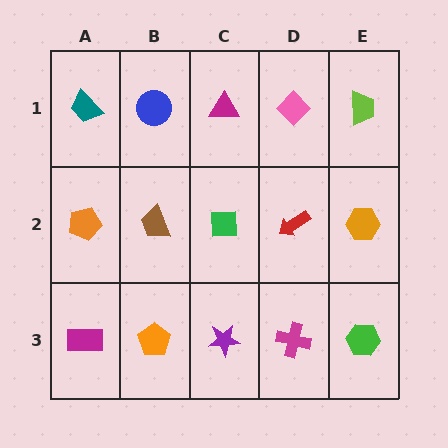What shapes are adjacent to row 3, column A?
An orange pentagon (row 2, column A), an orange pentagon (row 3, column B).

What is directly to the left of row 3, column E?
A magenta cross.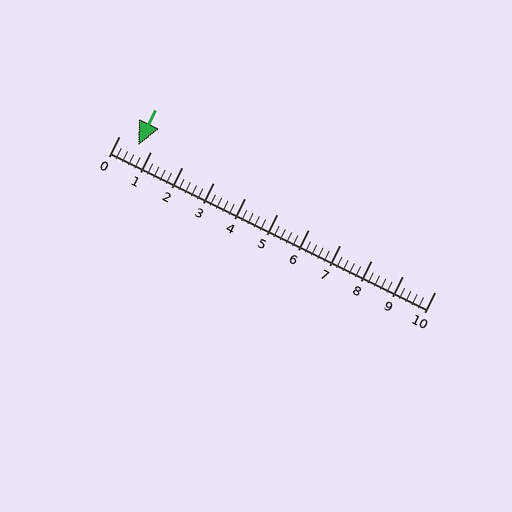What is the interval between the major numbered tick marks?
The major tick marks are spaced 1 units apart.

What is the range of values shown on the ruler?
The ruler shows values from 0 to 10.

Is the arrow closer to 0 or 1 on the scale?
The arrow is closer to 1.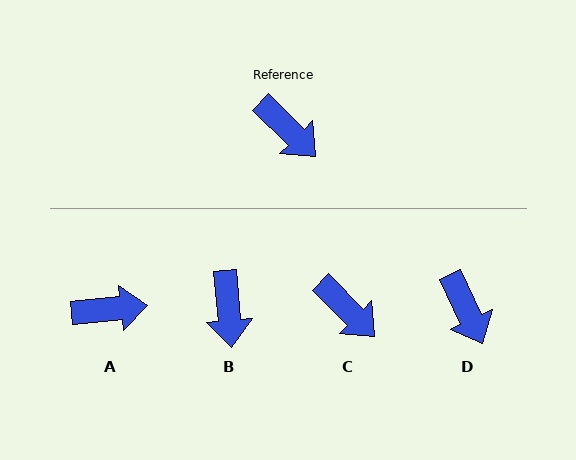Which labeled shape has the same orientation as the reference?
C.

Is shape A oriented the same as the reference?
No, it is off by about 51 degrees.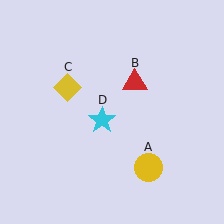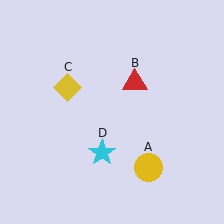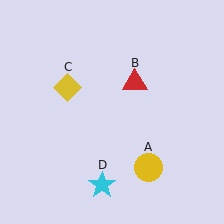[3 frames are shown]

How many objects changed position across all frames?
1 object changed position: cyan star (object D).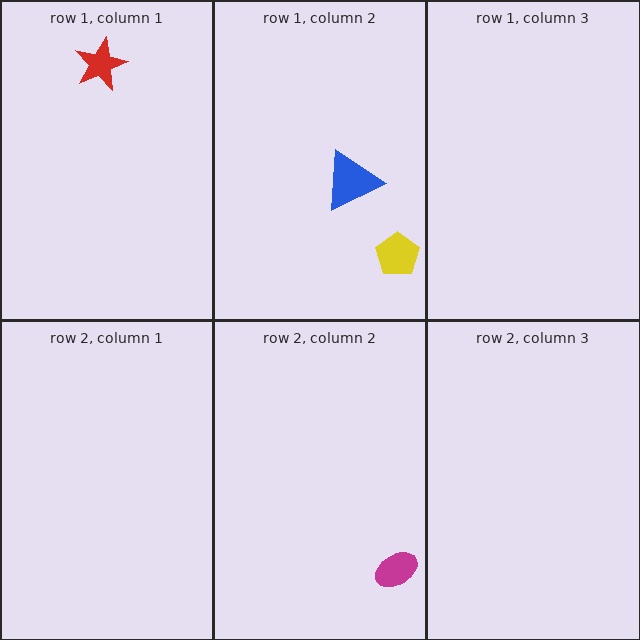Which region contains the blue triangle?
The row 1, column 2 region.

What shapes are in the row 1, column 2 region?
The yellow pentagon, the blue triangle.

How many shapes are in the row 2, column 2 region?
1.